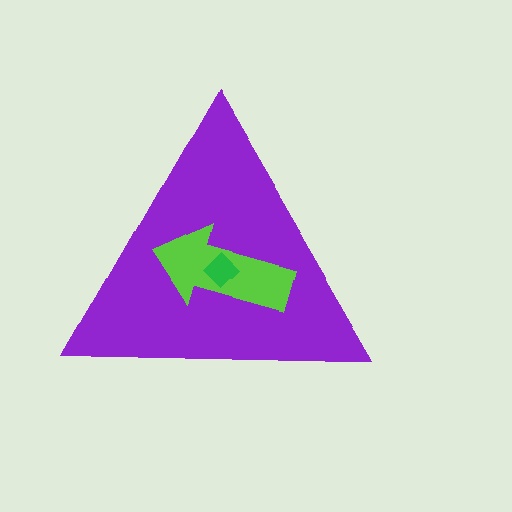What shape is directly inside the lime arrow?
The green diamond.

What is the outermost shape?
The purple triangle.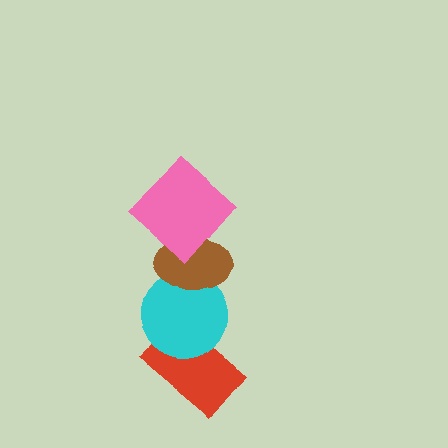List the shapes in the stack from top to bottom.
From top to bottom: the pink diamond, the brown ellipse, the cyan circle, the red rectangle.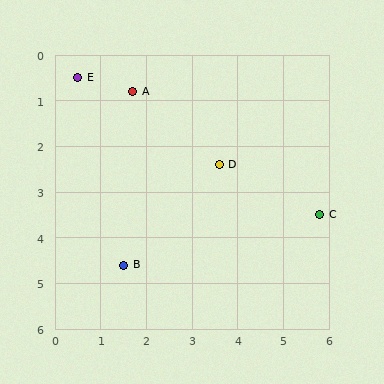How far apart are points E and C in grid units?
Points E and C are about 6.1 grid units apart.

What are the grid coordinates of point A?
Point A is at approximately (1.7, 0.8).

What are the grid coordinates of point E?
Point E is at approximately (0.5, 0.5).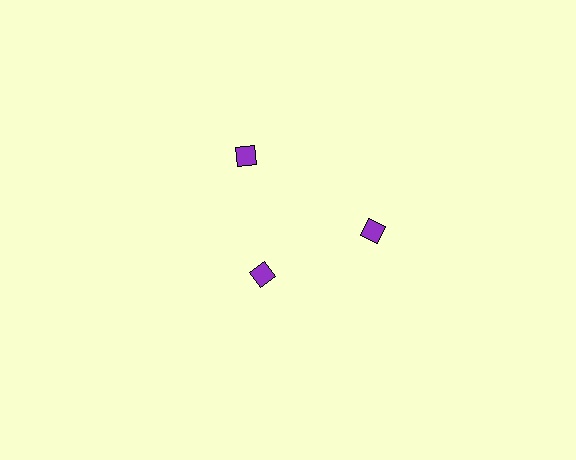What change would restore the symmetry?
The symmetry would be restored by moving it outward, back onto the ring so that all 3 diamonds sit at equal angles and equal distance from the center.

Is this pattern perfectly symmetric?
No. The 3 purple diamonds are arranged in a ring, but one element near the 7 o'clock position is pulled inward toward the center, breaking the 3-fold rotational symmetry.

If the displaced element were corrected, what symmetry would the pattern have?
It would have 3-fold rotational symmetry — the pattern would map onto itself every 120 degrees.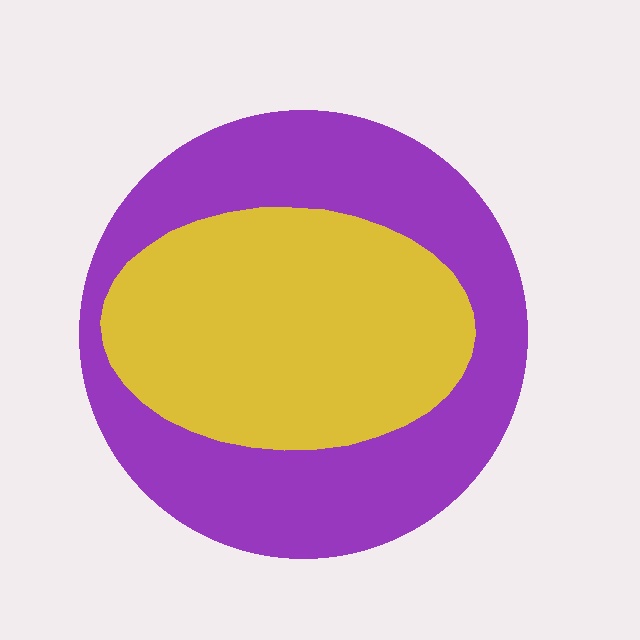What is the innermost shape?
The yellow ellipse.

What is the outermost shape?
The purple circle.